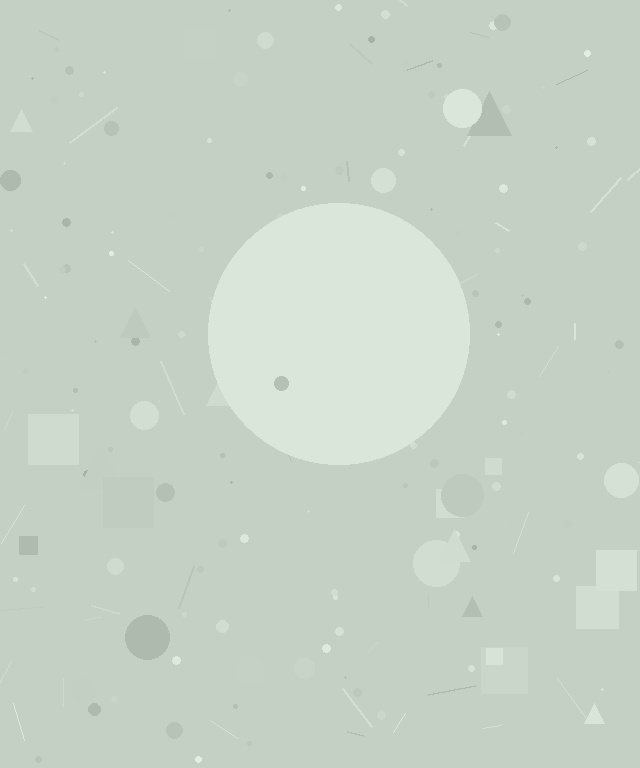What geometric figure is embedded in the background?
A circle is embedded in the background.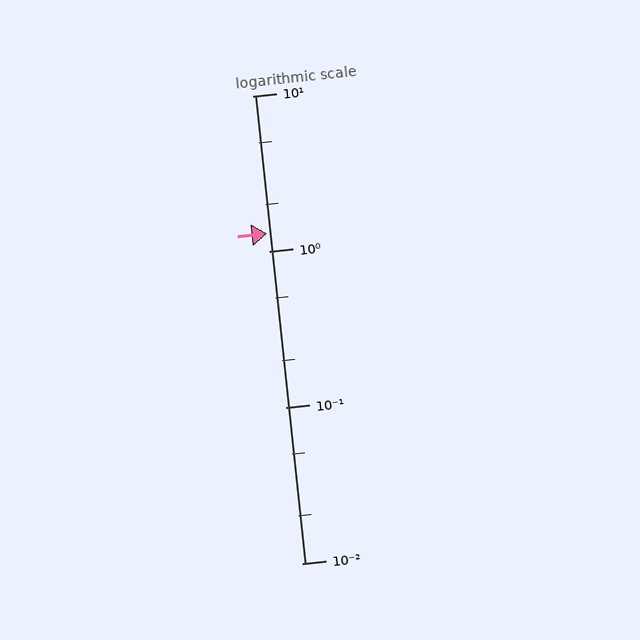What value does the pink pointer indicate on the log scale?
The pointer indicates approximately 1.3.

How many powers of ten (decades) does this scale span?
The scale spans 3 decades, from 0.01 to 10.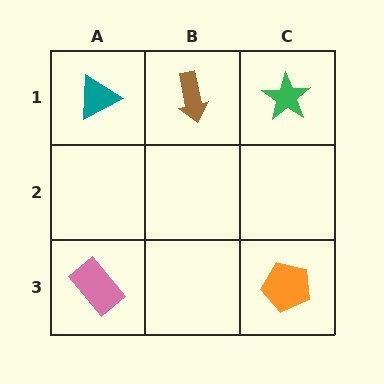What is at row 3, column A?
A pink rectangle.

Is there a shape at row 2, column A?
No, that cell is empty.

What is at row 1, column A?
A teal triangle.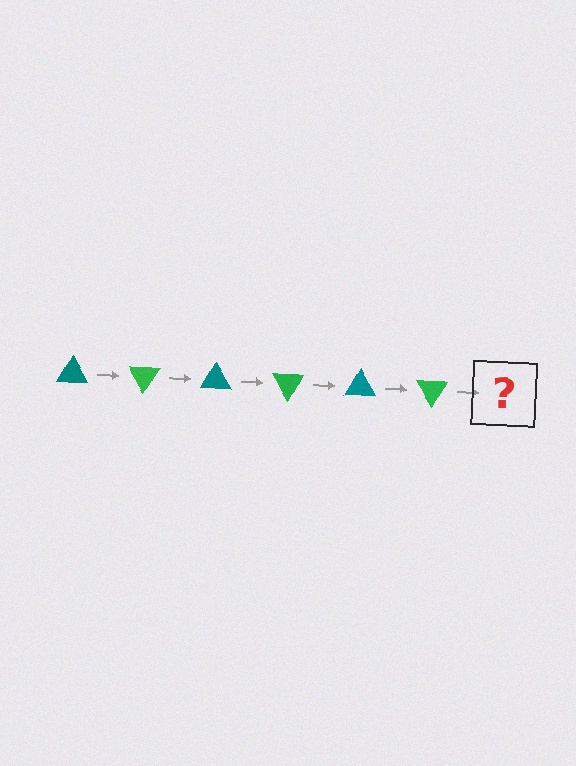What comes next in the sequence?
The next element should be a teal triangle, rotated 360 degrees from the start.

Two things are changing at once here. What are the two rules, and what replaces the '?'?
The two rules are that it rotates 60 degrees each step and the color cycles through teal and green. The '?' should be a teal triangle, rotated 360 degrees from the start.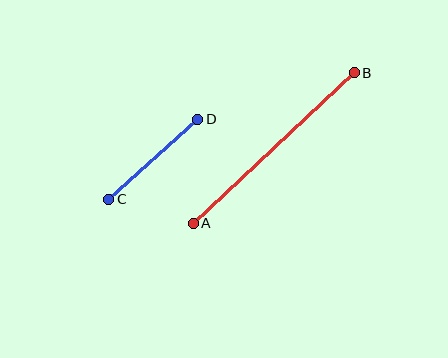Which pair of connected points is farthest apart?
Points A and B are farthest apart.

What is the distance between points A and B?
The distance is approximately 220 pixels.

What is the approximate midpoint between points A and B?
The midpoint is at approximately (274, 148) pixels.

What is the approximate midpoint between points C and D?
The midpoint is at approximately (153, 159) pixels.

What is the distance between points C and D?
The distance is approximately 119 pixels.